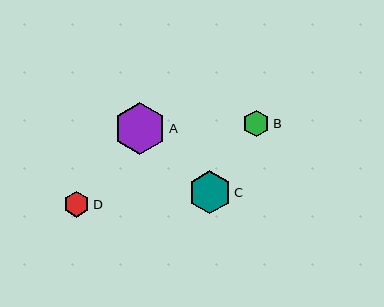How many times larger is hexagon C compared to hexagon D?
Hexagon C is approximately 1.6 times the size of hexagon D.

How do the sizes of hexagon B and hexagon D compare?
Hexagon B and hexagon D are approximately the same size.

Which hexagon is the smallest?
Hexagon D is the smallest with a size of approximately 26 pixels.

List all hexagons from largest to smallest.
From largest to smallest: A, C, B, D.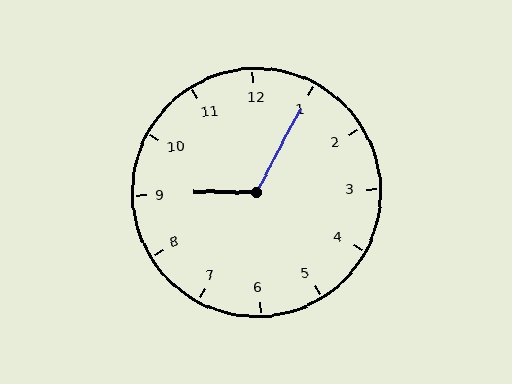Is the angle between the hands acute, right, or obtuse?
It is obtuse.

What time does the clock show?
9:05.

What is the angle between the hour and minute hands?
Approximately 118 degrees.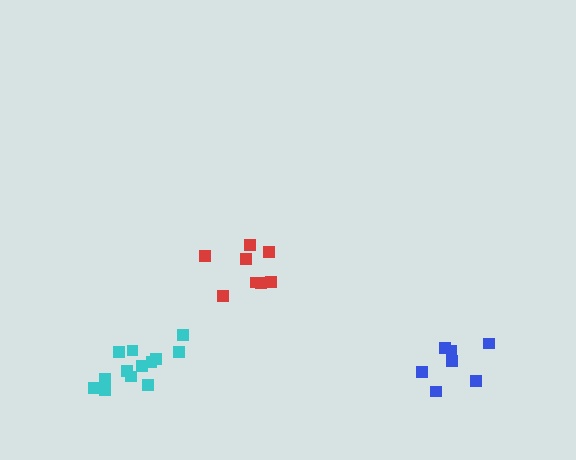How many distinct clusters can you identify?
There are 3 distinct clusters.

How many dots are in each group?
Group 1: 7 dots, Group 2: 8 dots, Group 3: 13 dots (28 total).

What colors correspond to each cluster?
The clusters are colored: blue, red, cyan.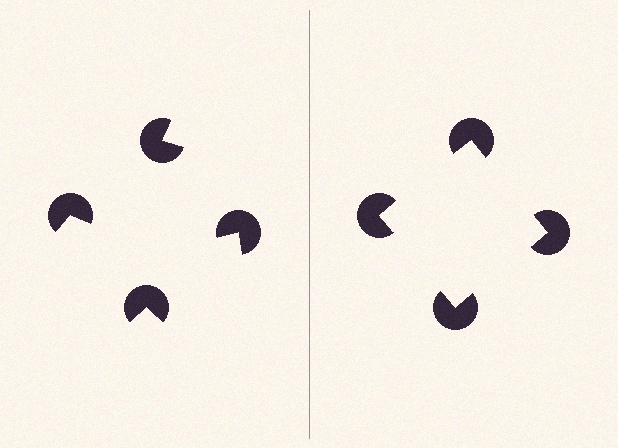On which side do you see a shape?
An illusory square appears on the right side. On the left side the wedge cuts are rotated, so no coherent shape forms.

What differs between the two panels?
The pac-man discs are positioned identically on both sides; only the wedge orientations differ. On the right they align to a square; on the left they are misaligned.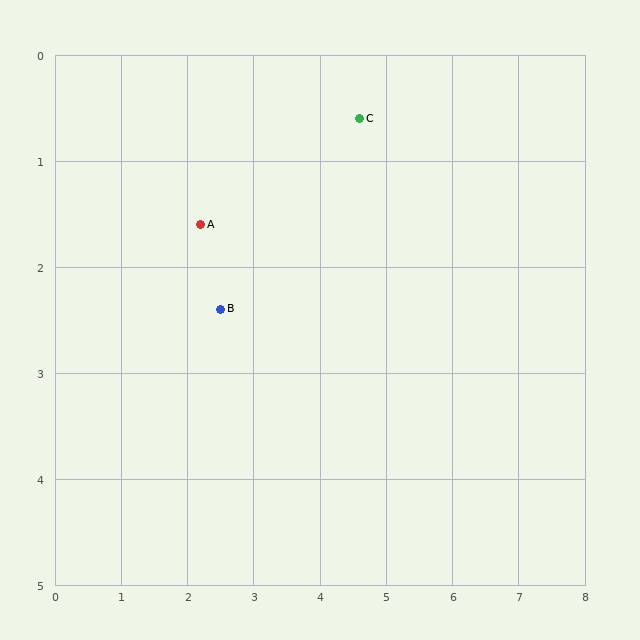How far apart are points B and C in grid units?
Points B and C are about 2.8 grid units apart.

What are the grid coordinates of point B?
Point B is at approximately (2.5, 2.4).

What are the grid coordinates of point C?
Point C is at approximately (4.6, 0.6).